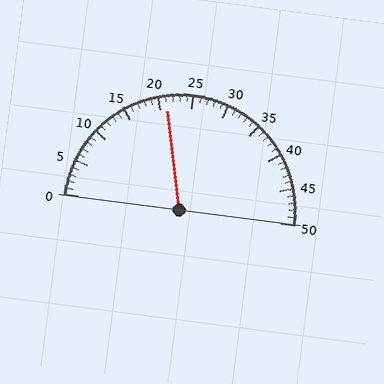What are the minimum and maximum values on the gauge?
The gauge ranges from 0 to 50.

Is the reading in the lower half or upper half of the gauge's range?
The reading is in the lower half of the range (0 to 50).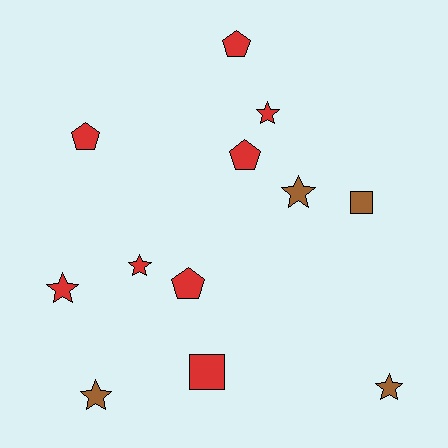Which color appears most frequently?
Red, with 8 objects.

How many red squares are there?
There is 1 red square.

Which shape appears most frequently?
Star, with 6 objects.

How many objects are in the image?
There are 12 objects.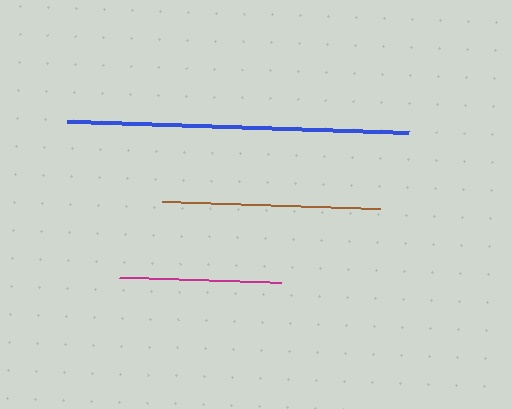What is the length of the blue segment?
The blue segment is approximately 342 pixels long.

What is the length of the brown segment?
The brown segment is approximately 219 pixels long.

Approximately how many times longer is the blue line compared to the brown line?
The blue line is approximately 1.6 times the length of the brown line.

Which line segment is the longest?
The blue line is the longest at approximately 342 pixels.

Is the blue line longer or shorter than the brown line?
The blue line is longer than the brown line.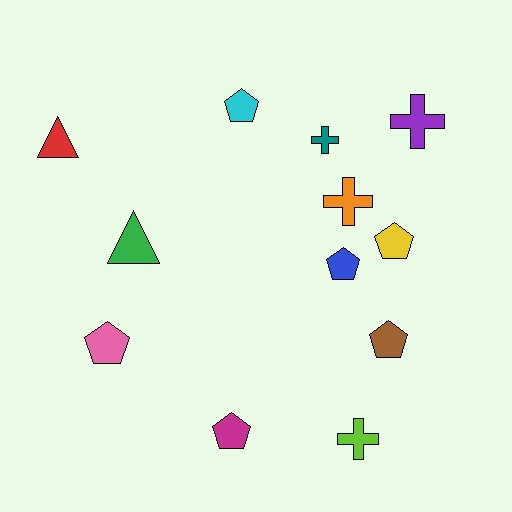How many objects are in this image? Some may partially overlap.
There are 12 objects.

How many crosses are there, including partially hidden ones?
There are 4 crosses.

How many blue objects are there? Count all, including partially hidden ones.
There is 1 blue object.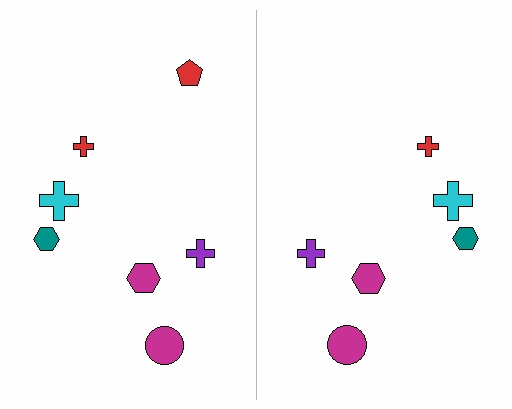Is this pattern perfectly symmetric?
No, the pattern is not perfectly symmetric. A red pentagon is missing from the right side.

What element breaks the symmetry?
A red pentagon is missing from the right side.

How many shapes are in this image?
There are 13 shapes in this image.